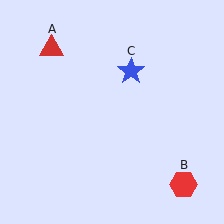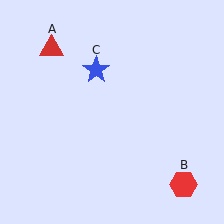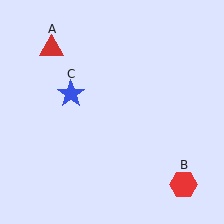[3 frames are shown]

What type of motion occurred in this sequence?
The blue star (object C) rotated counterclockwise around the center of the scene.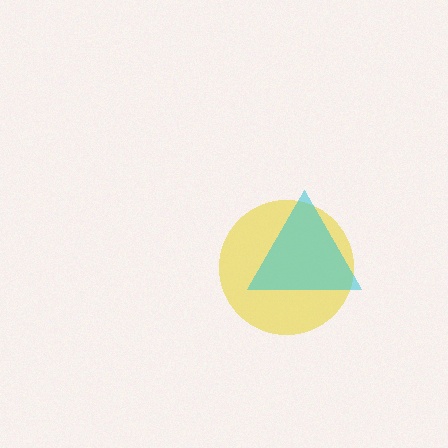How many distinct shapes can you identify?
There are 2 distinct shapes: a yellow circle, a cyan triangle.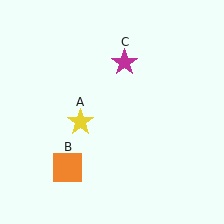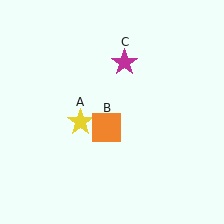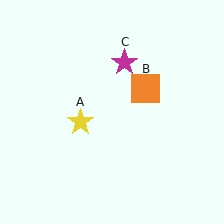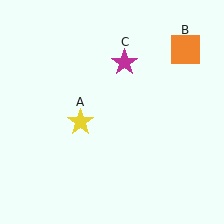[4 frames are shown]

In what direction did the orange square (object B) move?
The orange square (object B) moved up and to the right.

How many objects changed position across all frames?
1 object changed position: orange square (object B).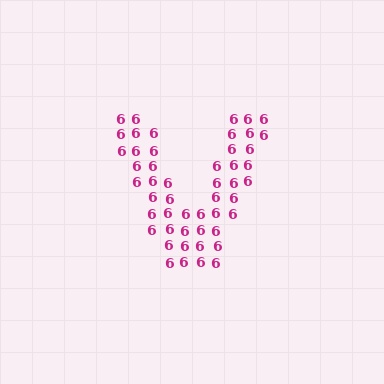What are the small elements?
The small elements are digit 6's.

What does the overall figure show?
The overall figure shows the letter V.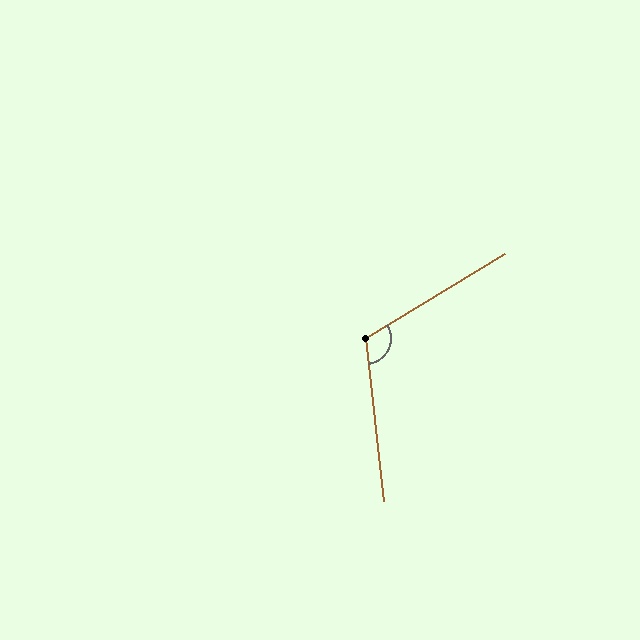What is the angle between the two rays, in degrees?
Approximately 115 degrees.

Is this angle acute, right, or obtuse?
It is obtuse.